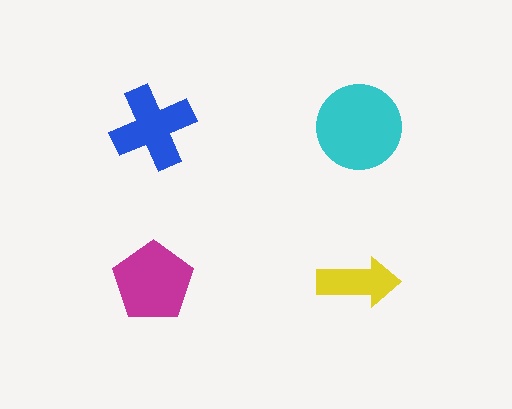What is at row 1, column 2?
A cyan circle.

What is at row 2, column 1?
A magenta pentagon.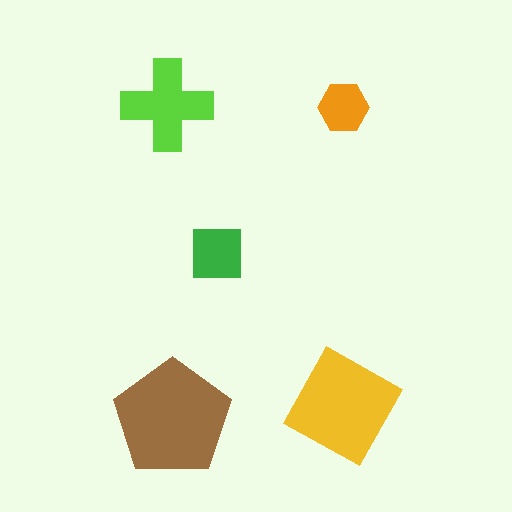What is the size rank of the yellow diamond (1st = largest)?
2nd.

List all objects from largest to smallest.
The brown pentagon, the yellow diamond, the lime cross, the green square, the orange hexagon.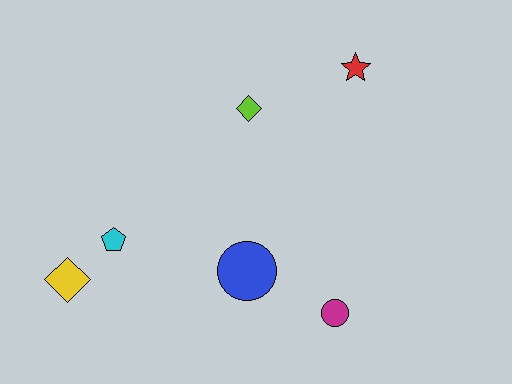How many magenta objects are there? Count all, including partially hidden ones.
There is 1 magenta object.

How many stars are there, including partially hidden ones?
There is 1 star.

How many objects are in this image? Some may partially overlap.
There are 6 objects.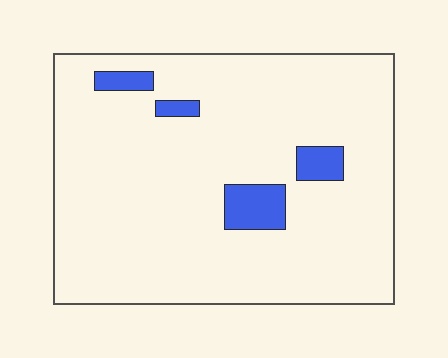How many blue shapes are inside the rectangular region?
4.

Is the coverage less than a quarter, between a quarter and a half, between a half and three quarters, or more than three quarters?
Less than a quarter.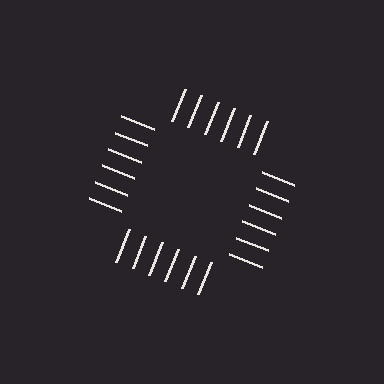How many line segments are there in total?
24 — 6 along each of the 4 edges.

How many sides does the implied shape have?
4 sides — the line-ends trace a square.